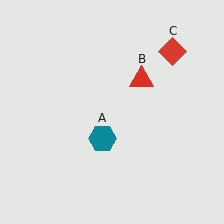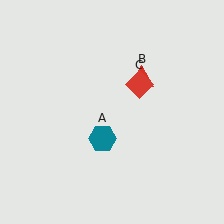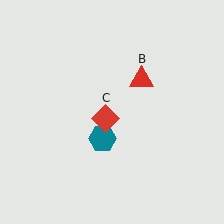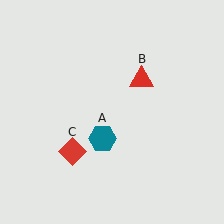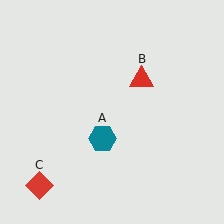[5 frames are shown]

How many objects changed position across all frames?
1 object changed position: red diamond (object C).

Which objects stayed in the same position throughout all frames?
Teal hexagon (object A) and red triangle (object B) remained stationary.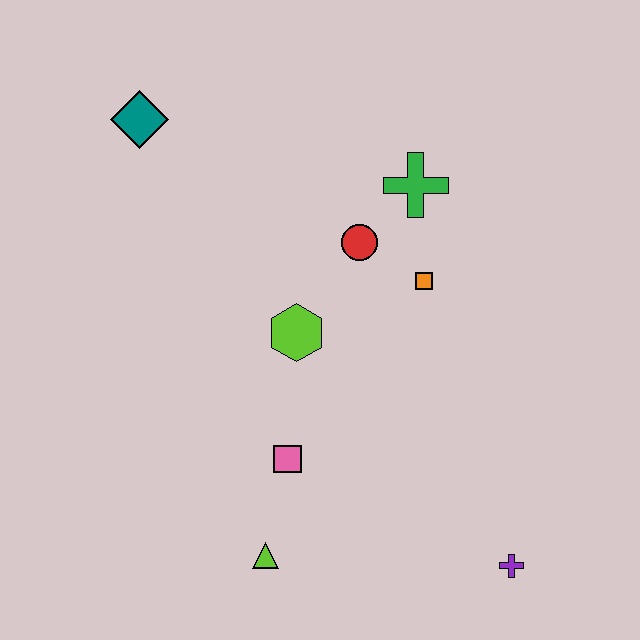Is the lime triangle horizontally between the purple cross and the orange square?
No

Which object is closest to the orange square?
The red circle is closest to the orange square.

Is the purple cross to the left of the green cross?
No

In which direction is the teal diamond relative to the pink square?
The teal diamond is above the pink square.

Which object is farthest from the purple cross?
The teal diamond is farthest from the purple cross.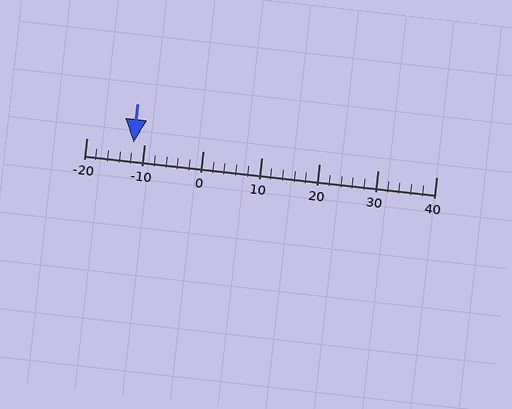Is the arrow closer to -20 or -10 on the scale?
The arrow is closer to -10.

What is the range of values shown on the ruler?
The ruler shows values from -20 to 40.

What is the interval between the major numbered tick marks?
The major tick marks are spaced 10 units apart.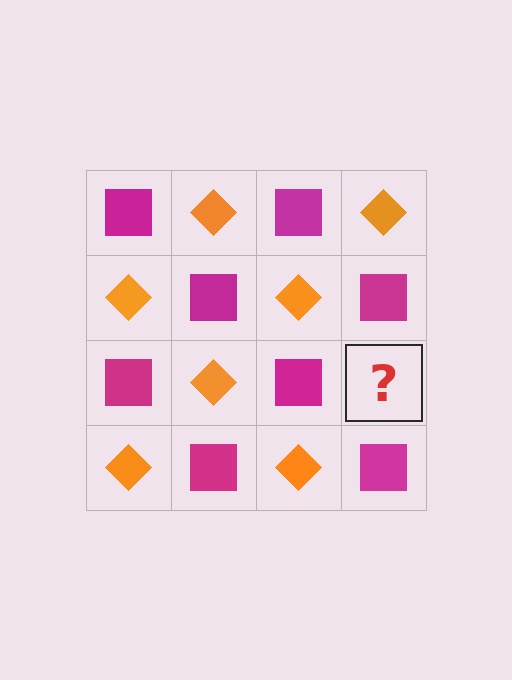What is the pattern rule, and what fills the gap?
The rule is that it alternates magenta square and orange diamond in a checkerboard pattern. The gap should be filled with an orange diamond.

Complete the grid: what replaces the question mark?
The question mark should be replaced with an orange diamond.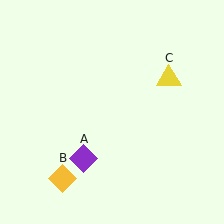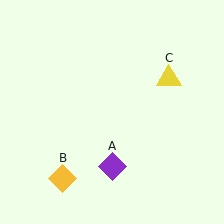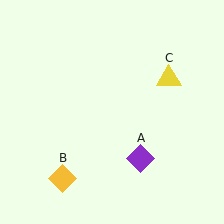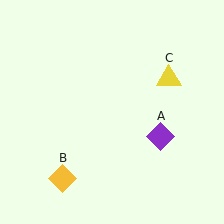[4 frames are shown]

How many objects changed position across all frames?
1 object changed position: purple diamond (object A).